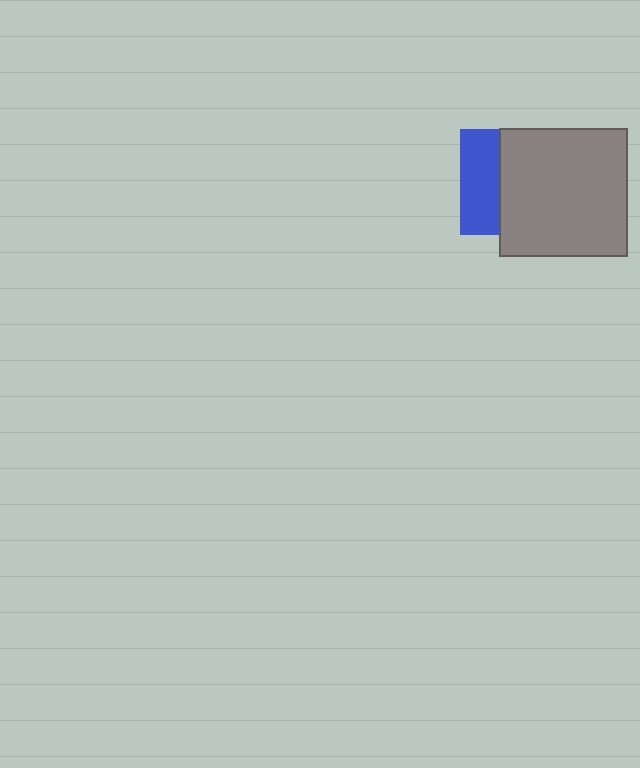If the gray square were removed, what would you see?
You would see the complete blue square.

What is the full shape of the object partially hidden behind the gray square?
The partially hidden object is a blue square.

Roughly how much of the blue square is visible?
A small part of it is visible (roughly 38%).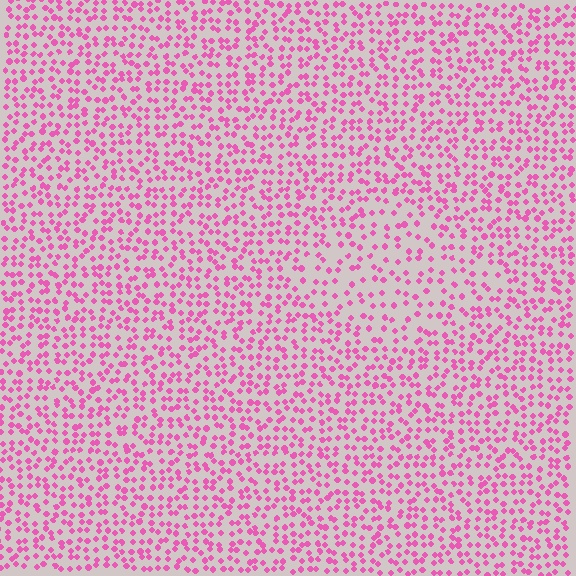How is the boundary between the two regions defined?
The boundary is defined by a change in element density (approximately 1.7x ratio). All elements are the same color, size, and shape.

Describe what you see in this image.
The image contains small pink elements arranged at two different densities. A diamond-shaped region is visible where the elements are less densely packed than the surrounding area.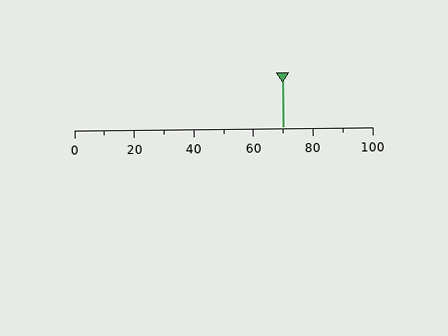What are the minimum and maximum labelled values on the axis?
The axis runs from 0 to 100.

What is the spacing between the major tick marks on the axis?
The major ticks are spaced 20 apart.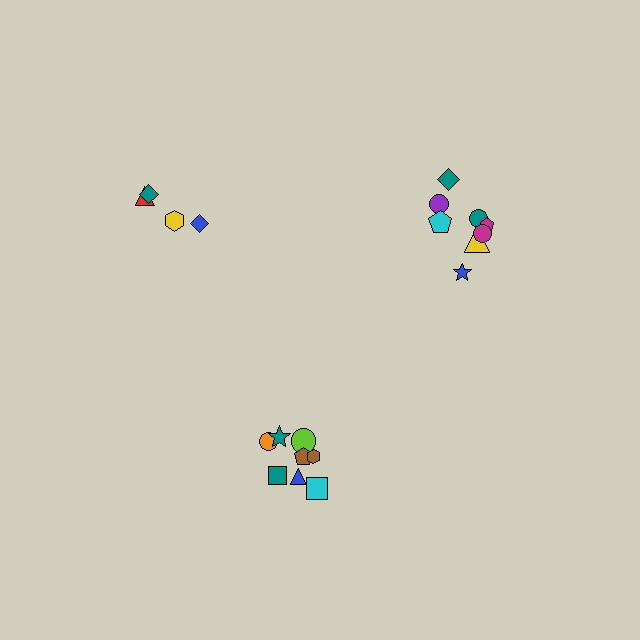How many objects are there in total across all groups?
There are 20 objects.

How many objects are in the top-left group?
There are 4 objects.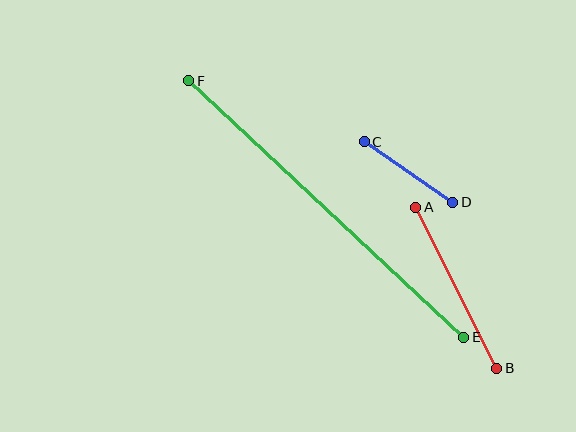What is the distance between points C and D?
The distance is approximately 107 pixels.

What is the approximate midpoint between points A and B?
The midpoint is at approximately (456, 288) pixels.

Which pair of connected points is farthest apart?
Points E and F are farthest apart.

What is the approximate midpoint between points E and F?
The midpoint is at approximately (326, 209) pixels.